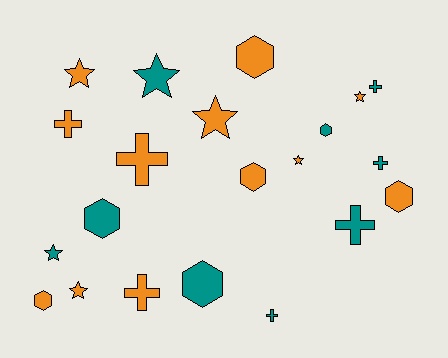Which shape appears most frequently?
Cross, with 7 objects.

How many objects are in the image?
There are 21 objects.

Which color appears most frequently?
Orange, with 12 objects.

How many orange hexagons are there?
There are 4 orange hexagons.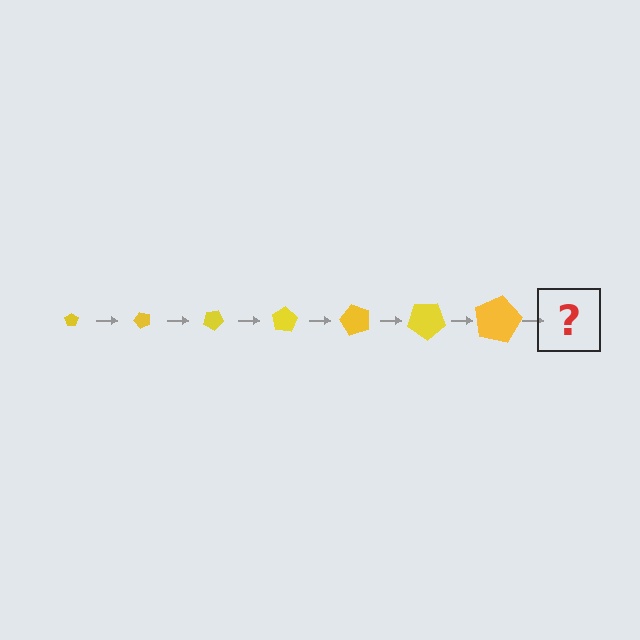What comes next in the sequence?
The next element should be a pentagon, larger than the previous one and rotated 350 degrees from the start.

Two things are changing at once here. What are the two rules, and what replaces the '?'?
The two rules are that the pentagon grows larger each step and it rotates 50 degrees each step. The '?' should be a pentagon, larger than the previous one and rotated 350 degrees from the start.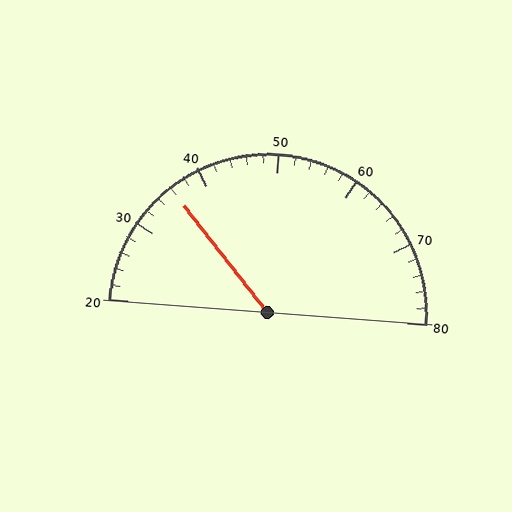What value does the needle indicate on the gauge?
The needle indicates approximately 36.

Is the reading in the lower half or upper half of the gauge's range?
The reading is in the lower half of the range (20 to 80).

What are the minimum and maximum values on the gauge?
The gauge ranges from 20 to 80.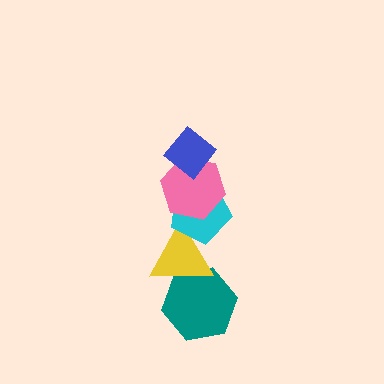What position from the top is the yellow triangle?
The yellow triangle is 4th from the top.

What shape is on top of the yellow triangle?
The cyan pentagon is on top of the yellow triangle.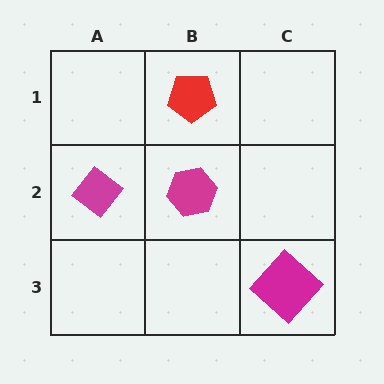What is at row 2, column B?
A magenta hexagon.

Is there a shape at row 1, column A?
No, that cell is empty.